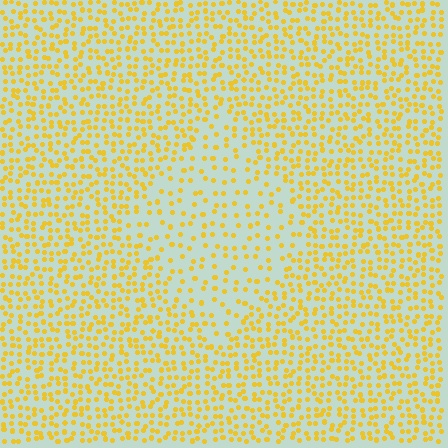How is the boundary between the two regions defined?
The boundary is defined by a change in element density (approximately 2.0x ratio). All elements are the same color, size, and shape.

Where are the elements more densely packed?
The elements are more densely packed outside the diamond boundary.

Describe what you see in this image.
The image contains small yellow elements arranged at two different densities. A diamond-shaped region is visible where the elements are less densely packed than the surrounding area.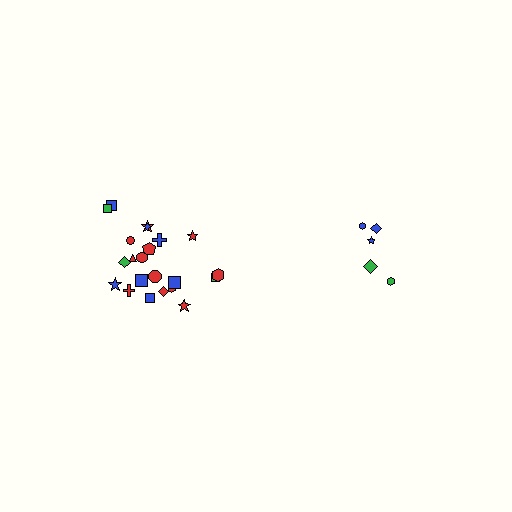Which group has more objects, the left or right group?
The left group.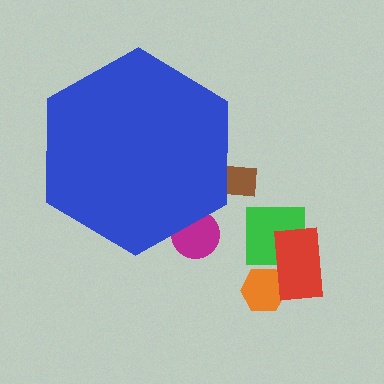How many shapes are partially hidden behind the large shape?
2 shapes are partially hidden.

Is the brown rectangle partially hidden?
Yes, the brown rectangle is partially hidden behind the blue hexagon.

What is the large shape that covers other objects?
A blue hexagon.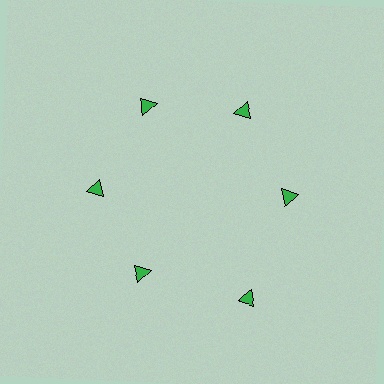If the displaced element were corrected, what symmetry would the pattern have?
It would have 6-fold rotational symmetry — the pattern would map onto itself every 60 degrees.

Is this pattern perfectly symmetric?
No. The 6 green triangles are arranged in a ring, but one element near the 5 o'clock position is pushed outward from the center, breaking the 6-fold rotational symmetry.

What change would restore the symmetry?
The symmetry would be restored by moving it inward, back onto the ring so that all 6 triangles sit at equal angles and equal distance from the center.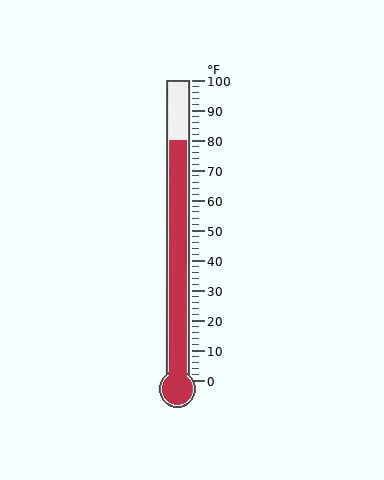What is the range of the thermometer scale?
The thermometer scale ranges from 0°F to 100°F.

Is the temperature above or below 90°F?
The temperature is below 90°F.